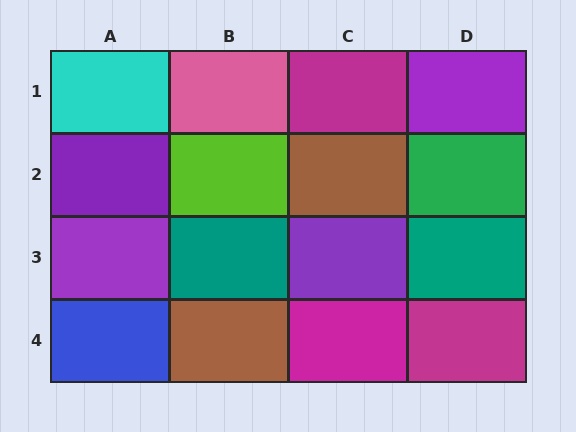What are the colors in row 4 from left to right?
Blue, brown, magenta, magenta.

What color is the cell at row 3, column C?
Purple.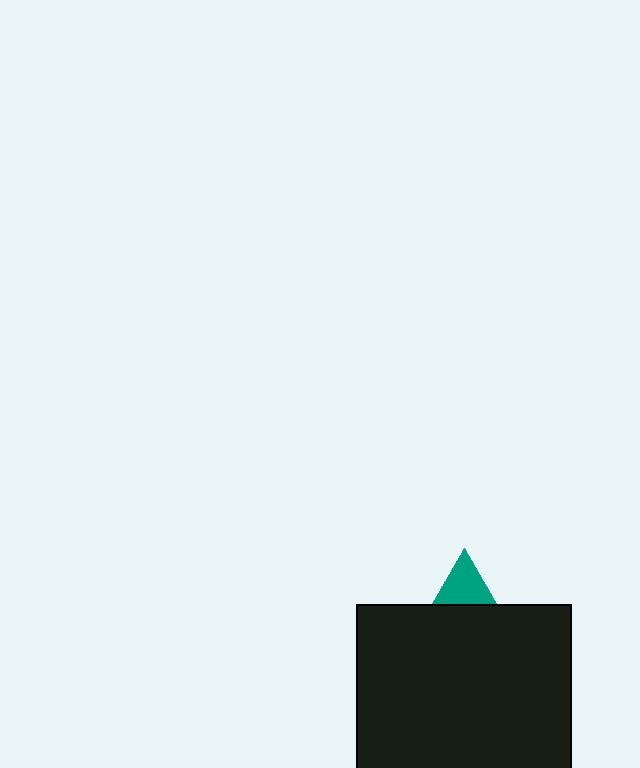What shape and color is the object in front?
The object in front is a black rectangle.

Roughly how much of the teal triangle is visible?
A small part of it is visible (roughly 37%).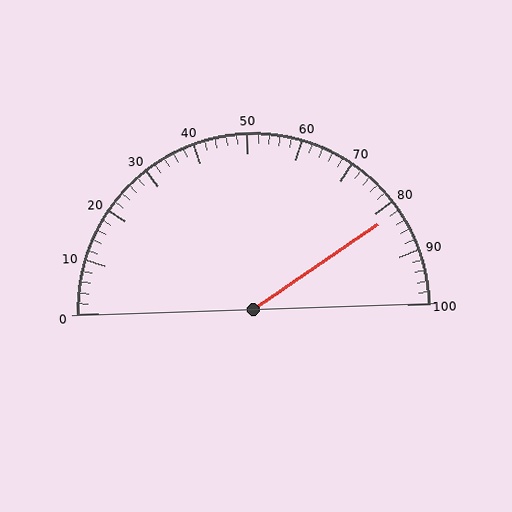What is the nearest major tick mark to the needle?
The nearest major tick mark is 80.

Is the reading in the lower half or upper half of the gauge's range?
The reading is in the upper half of the range (0 to 100).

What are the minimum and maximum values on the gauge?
The gauge ranges from 0 to 100.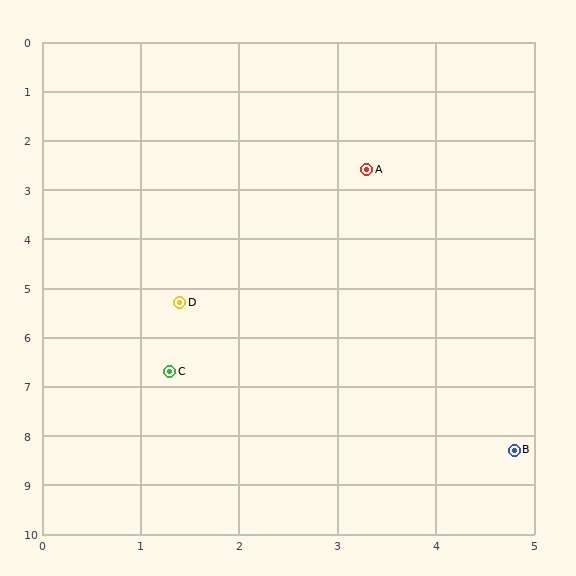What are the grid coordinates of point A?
Point A is at approximately (3.3, 2.6).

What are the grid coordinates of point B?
Point B is at approximately (4.8, 8.3).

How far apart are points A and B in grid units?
Points A and B are about 5.9 grid units apart.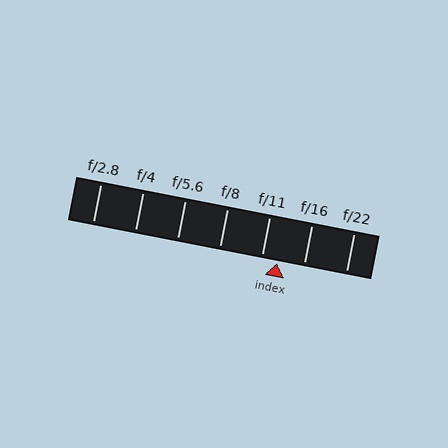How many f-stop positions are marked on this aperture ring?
There are 7 f-stop positions marked.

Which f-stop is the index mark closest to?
The index mark is closest to f/11.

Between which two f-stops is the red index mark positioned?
The index mark is between f/11 and f/16.